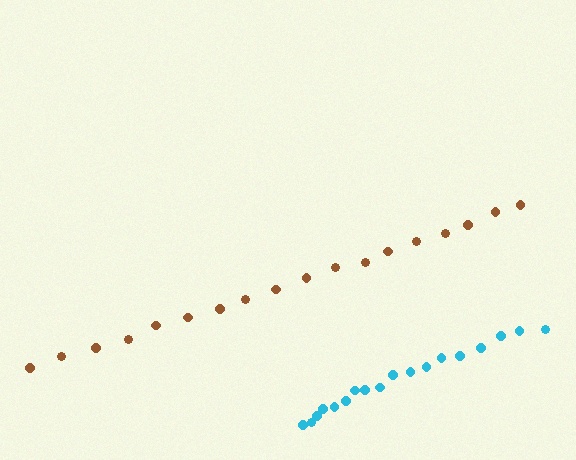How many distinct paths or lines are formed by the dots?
There are 2 distinct paths.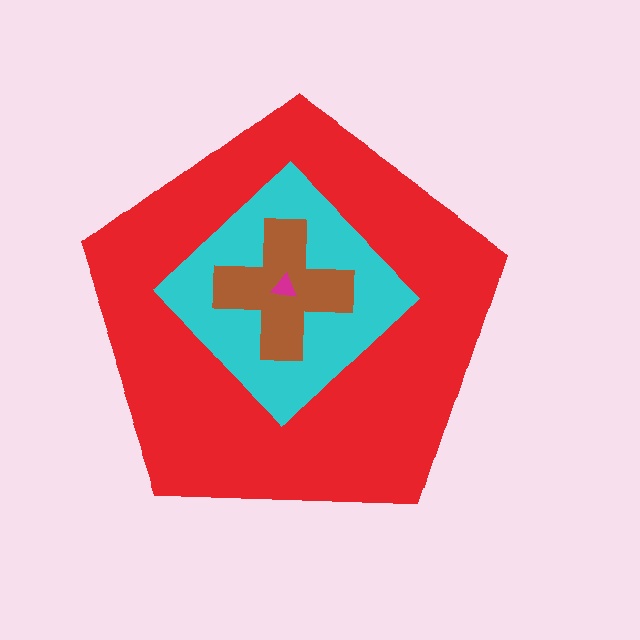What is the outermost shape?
The red pentagon.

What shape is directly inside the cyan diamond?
The brown cross.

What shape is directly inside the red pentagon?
The cyan diamond.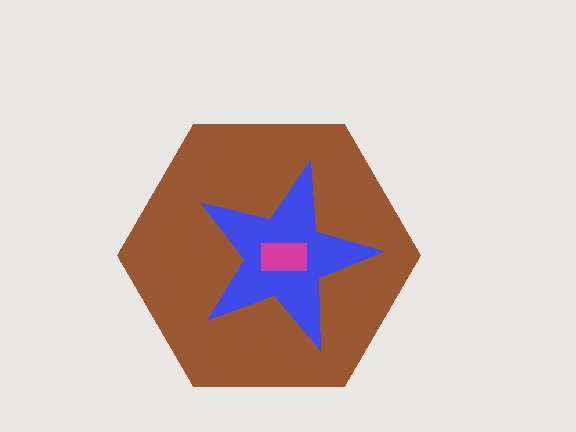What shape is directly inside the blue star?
The magenta rectangle.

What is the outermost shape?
The brown hexagon.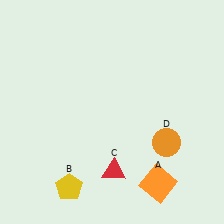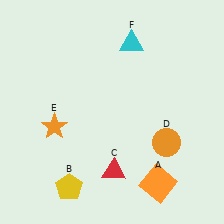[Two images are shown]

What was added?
An orange star (E), a cyan triangle (F) were added in Image 2.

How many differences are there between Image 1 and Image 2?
There are 2 differences between the two images.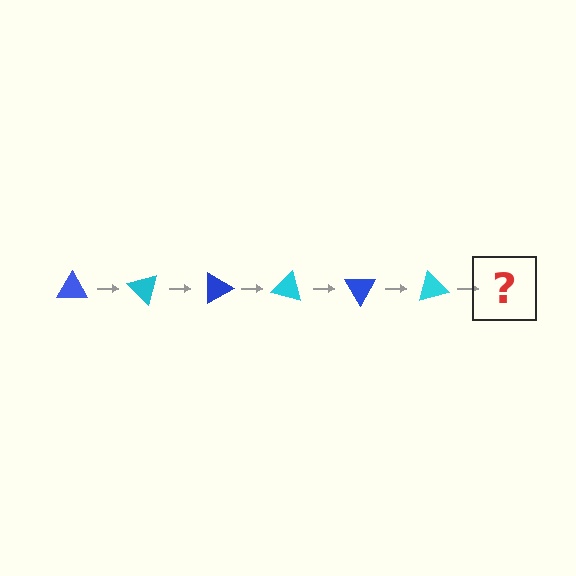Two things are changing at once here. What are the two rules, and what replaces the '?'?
The two rules are that it rotates 45 degrees each step and the color cycles through blue and cyan. The '?' should be a blue triangle, rotated 270 degrees from the start.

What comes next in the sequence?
The next element should be a blue triangle, rotated 270 degrees from the start.